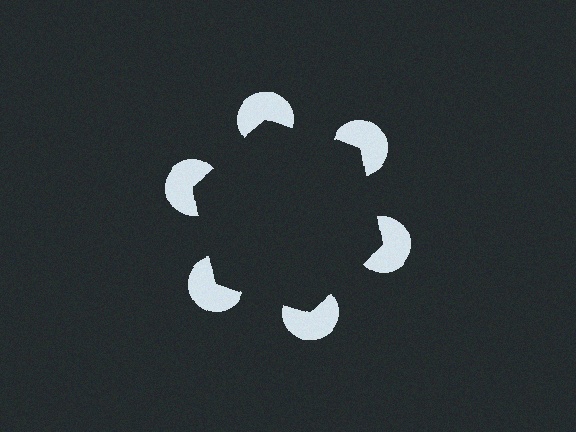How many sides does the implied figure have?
6 sides.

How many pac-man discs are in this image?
There are 6 — one at each vertex of the illusory hexagon.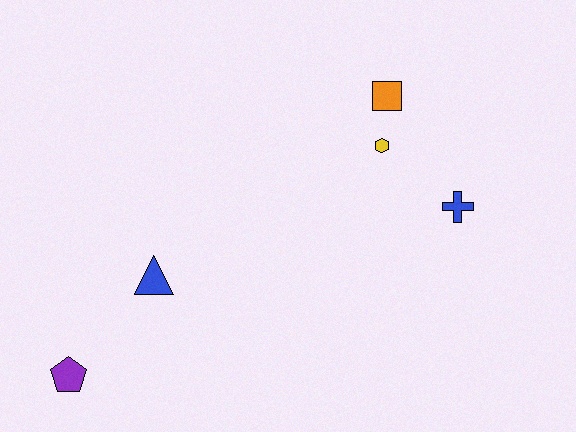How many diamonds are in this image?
There are no diamonds.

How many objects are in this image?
There are 5 objects.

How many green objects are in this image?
There are no green objects.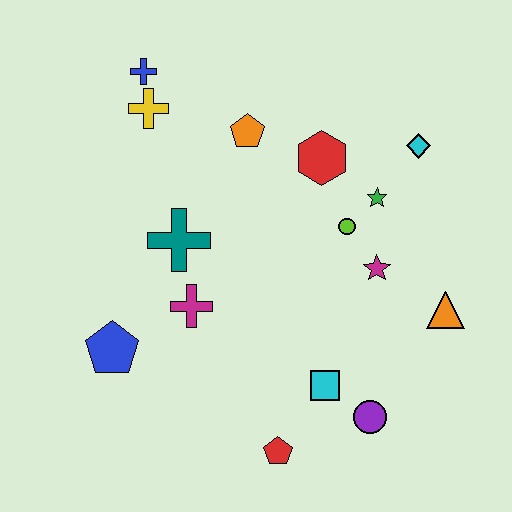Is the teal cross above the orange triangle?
Yes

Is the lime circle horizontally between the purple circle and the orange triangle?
No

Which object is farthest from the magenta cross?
The cyan diamond is farthest from the magenta cross.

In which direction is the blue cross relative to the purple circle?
The blue cross is above the purple circle.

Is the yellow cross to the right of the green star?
No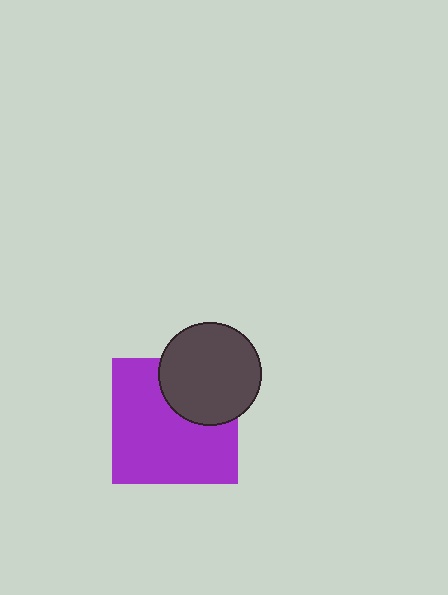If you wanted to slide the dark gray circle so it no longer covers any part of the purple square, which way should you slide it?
Slide it toward the upper-right — that is the most direct way to separate the two shapes.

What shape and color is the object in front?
The object in front is a dark gray circle.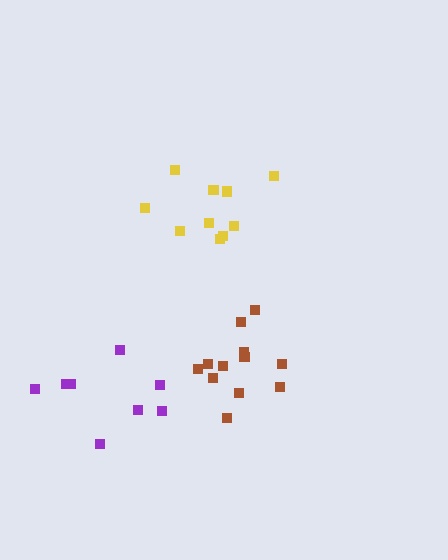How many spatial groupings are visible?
There are 3 spatial groupings.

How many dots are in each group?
Group 1: 12 dots, Group 2: 10 dots, Group 3: 8 dots (30 total).